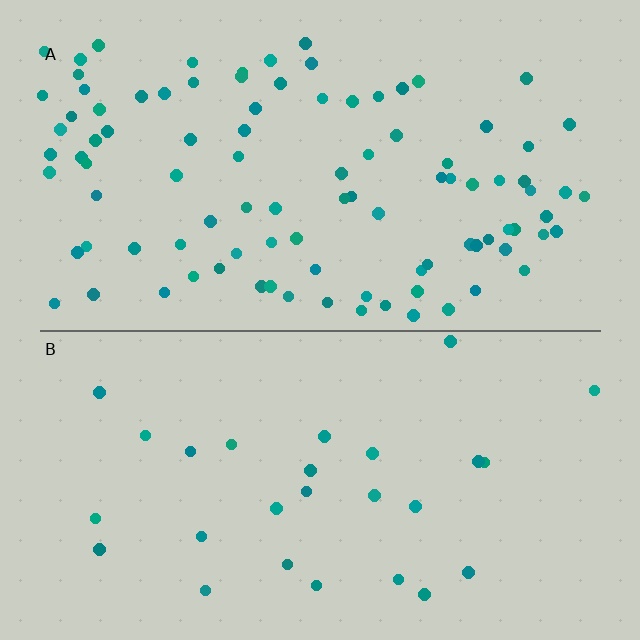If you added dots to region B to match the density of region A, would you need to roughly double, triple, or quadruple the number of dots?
Approximately quadruple.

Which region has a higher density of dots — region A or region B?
A (the top).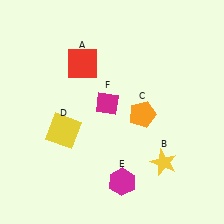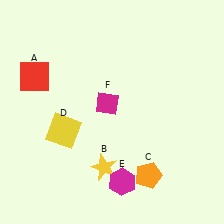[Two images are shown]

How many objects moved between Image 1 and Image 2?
3 objects moved between the two images.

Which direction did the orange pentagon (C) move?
The orange pentagon (C) moved down.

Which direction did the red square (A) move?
The red square (A) moved left.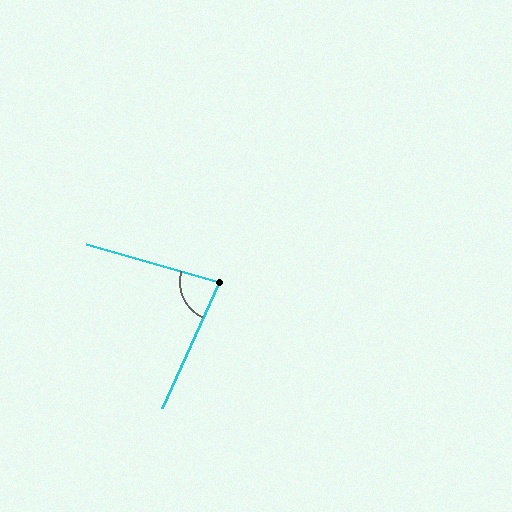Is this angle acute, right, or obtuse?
It is acute.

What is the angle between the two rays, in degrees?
Approximately 82 degrees.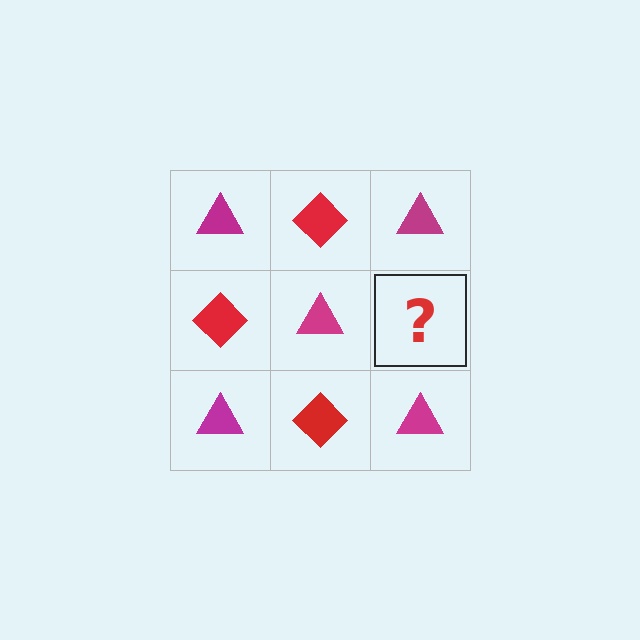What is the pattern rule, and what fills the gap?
The rule is that it alternates magenta triangle and red diamond in a checkerboard pattern. The gap should be filled with a red diamond.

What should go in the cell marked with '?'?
The missing cell should contain a red diamond.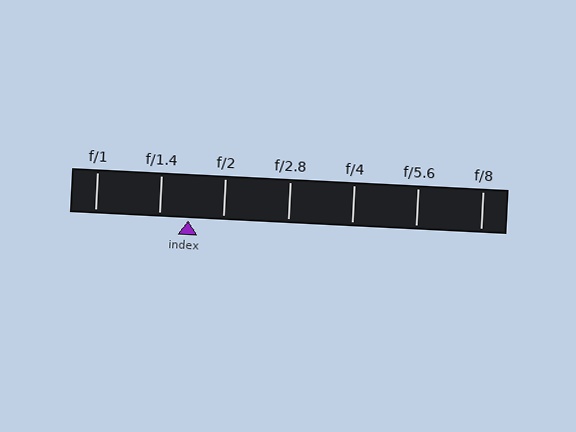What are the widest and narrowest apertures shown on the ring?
The widest aperture shown is f/1 and the narrowest is f/8.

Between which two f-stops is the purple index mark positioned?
The index mark is between f/1.4 and f/2.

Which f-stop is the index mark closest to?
The index mark is closest to f/1.4.